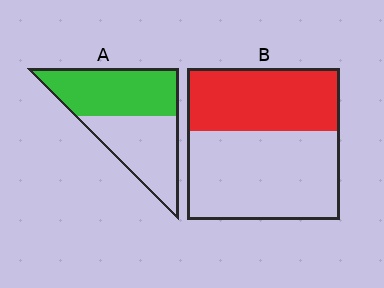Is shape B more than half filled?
No.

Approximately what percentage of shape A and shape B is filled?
A is approximately 55% and B is approximately 40%.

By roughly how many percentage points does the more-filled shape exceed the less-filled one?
By roughly 10 percentage points (A over B).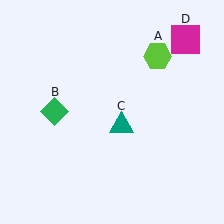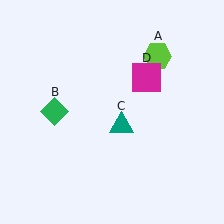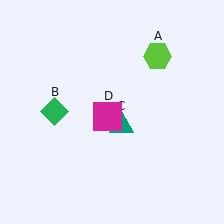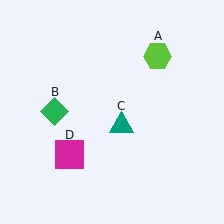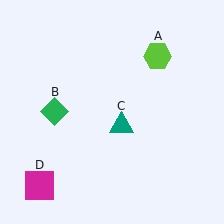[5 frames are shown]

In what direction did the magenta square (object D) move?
The magenta square (object D) moved down and to the left.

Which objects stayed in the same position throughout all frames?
Lime hexagon (object A) and green diamond (object B) and teal triangle (object C) remained stationary.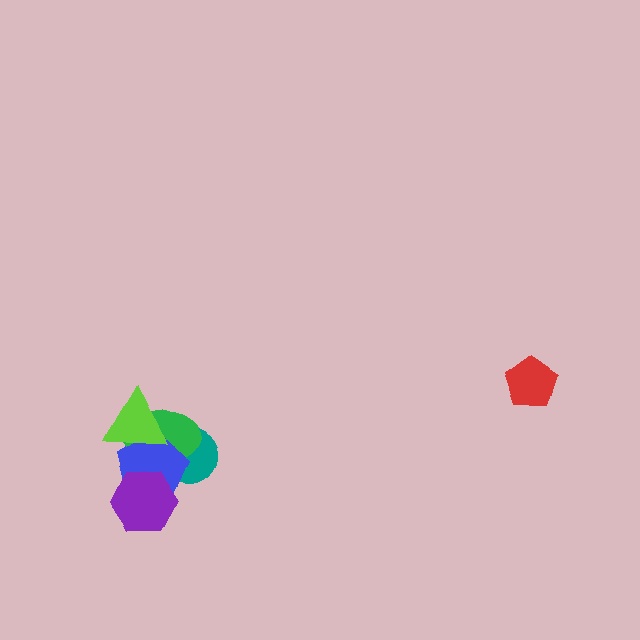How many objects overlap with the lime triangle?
2 objects overlap with the lime triangle.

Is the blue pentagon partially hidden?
Yes, it is partially covered by another shape.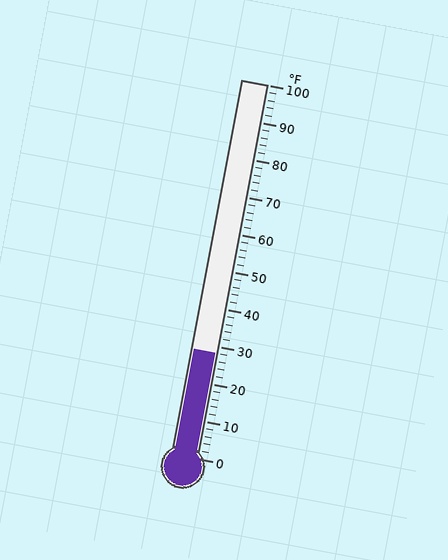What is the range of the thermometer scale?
The thermometer scale ranges from 0°F to 100°F.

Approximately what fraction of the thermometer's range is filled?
The thermometer is filled to approximately 30% of its range.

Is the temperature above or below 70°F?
The temperature is below 70°F.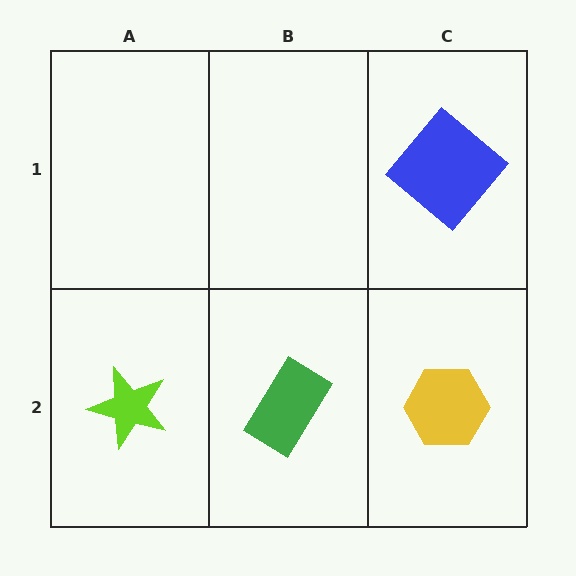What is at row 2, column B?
A green rectangle.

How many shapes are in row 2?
3 shapes.